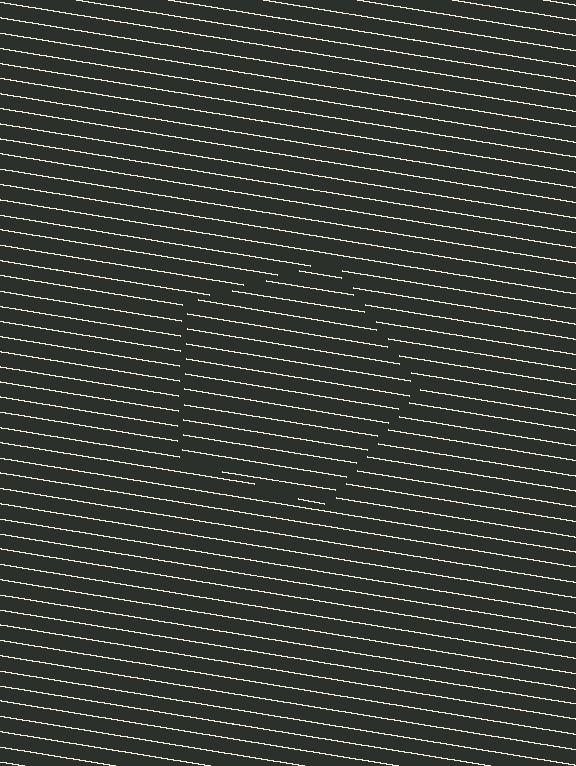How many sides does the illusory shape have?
5 sides — the line-ends trace a pentagon.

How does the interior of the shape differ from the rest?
The interior of the shape contains the same grating, shifted by half a period — the contour is defined by the phase discontinuity where line-ends from the inner and outer gratings abut.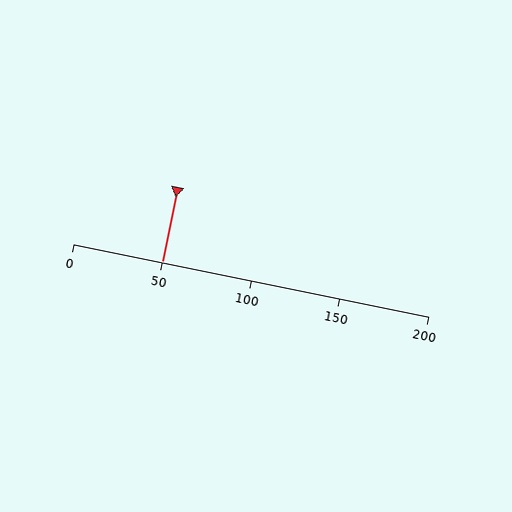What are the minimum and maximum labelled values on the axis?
The axis runs from 0 to 200.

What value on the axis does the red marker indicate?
The marker indicates approximately 50.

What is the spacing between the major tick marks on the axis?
The major ticks are spaced 50 apart.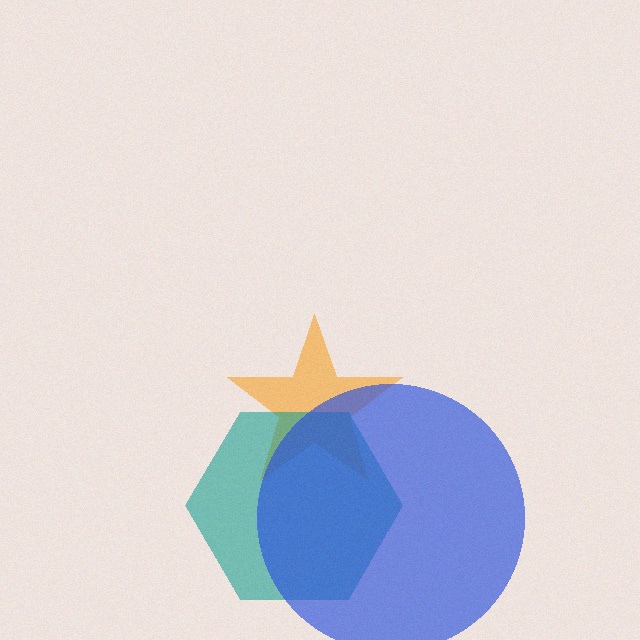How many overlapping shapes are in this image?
There are 3 overlapping shapes in the image.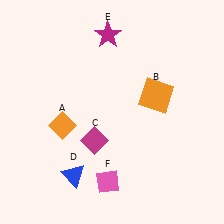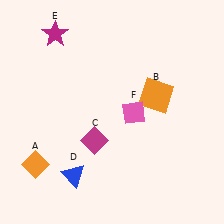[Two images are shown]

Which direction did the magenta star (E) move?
The magenta star (E) moved left.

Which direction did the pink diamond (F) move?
The pink diamond (F) moved up.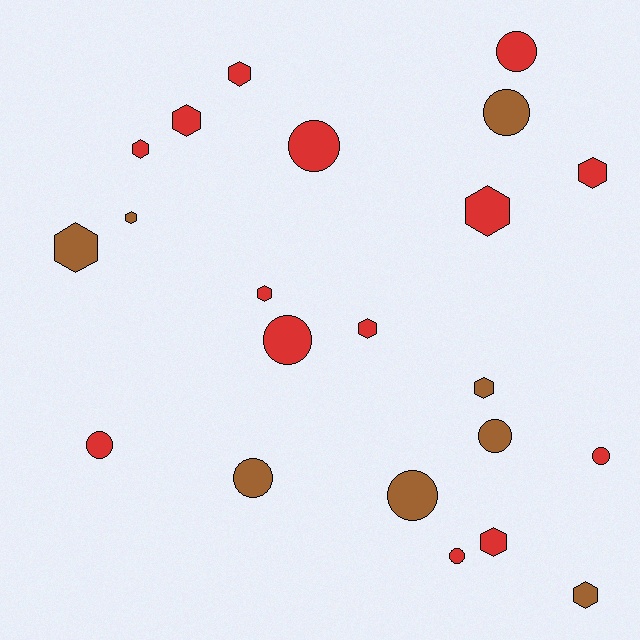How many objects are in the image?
There are 22 objects.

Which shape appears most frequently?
Hexagon, with 12 objects.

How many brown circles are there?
There are 4 brown circles.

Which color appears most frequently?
Red, with 14 objects.